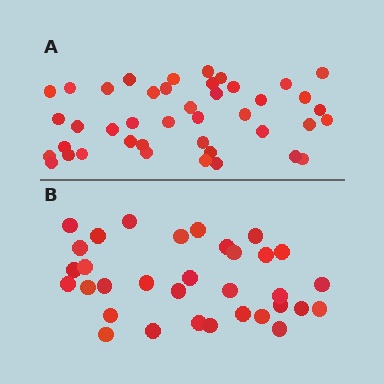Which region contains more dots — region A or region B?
Region A (the top region) has more dots.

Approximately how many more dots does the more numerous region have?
Region A has roughly 8 or so more dots than region B.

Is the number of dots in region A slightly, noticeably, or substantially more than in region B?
Region A has noticeably more, but not dramatically so. The ratio is roughly 1.3 to 1.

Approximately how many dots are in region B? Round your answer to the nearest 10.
About 30 dots. (The exact count is 33, which rounds to 30.)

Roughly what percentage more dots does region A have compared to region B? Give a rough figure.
About 25% more.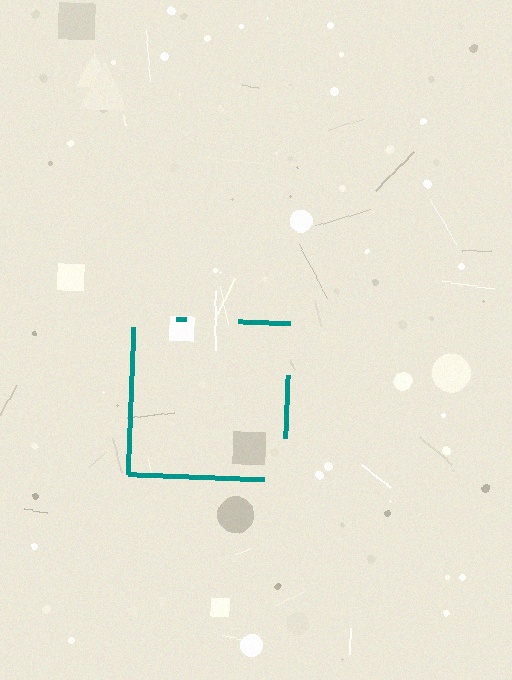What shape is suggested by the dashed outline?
The dashed outline suggests a square.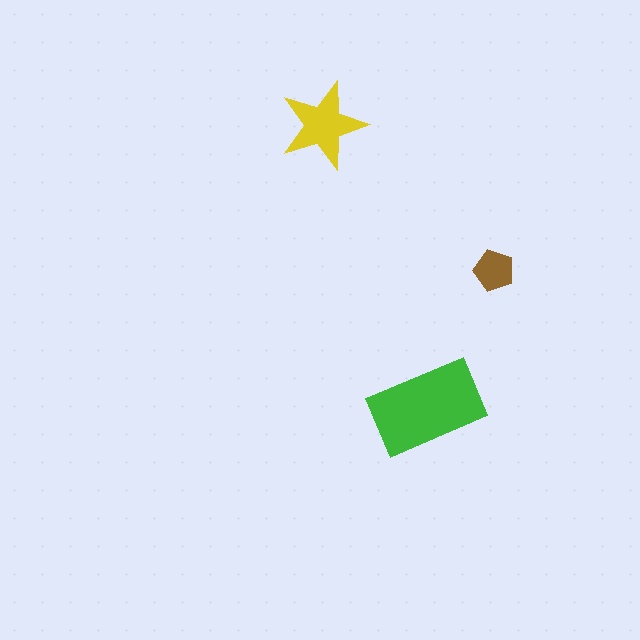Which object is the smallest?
The brown pentagon.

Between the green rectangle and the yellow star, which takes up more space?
The green rectangle.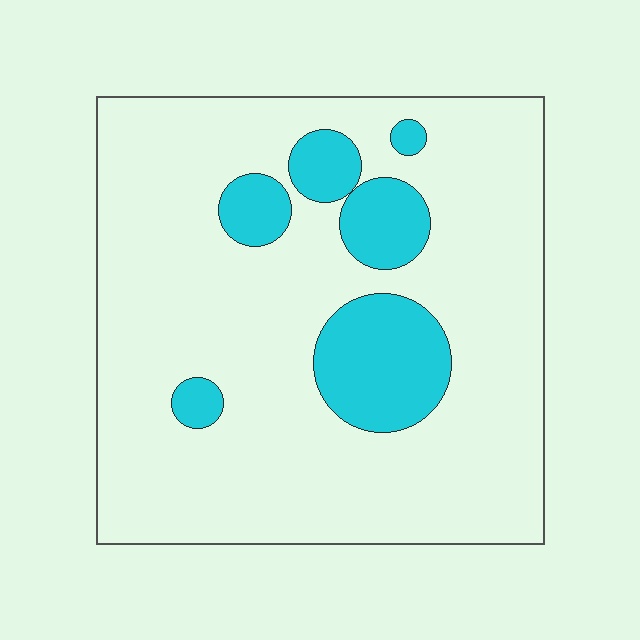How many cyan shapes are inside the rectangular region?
6.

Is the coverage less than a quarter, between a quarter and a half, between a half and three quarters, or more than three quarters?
Less than a quarter.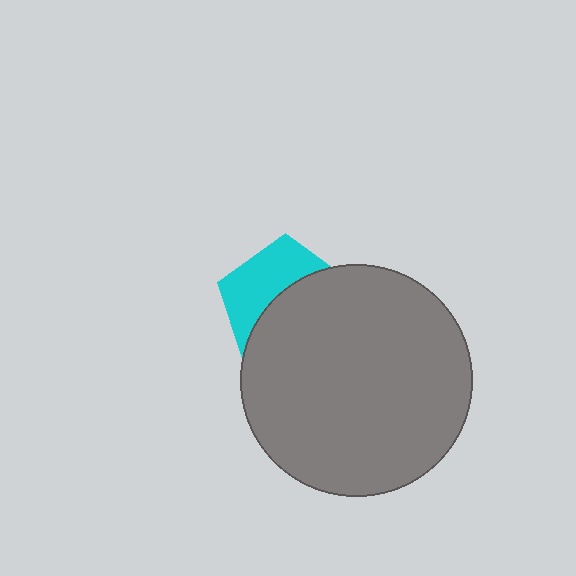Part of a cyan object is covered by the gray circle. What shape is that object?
It is a pentagon.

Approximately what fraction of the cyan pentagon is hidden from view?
Roughly 57% of the cyan pentagon is hidden behind the gray circle.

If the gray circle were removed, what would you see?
You would see the complete cyan pentagon.